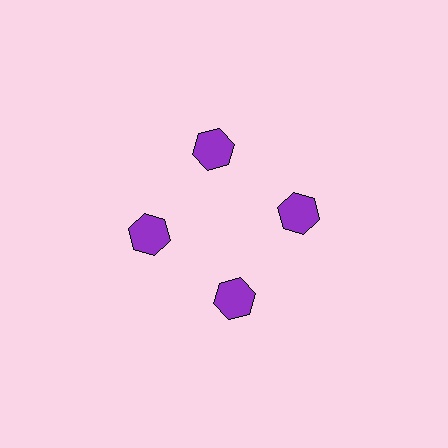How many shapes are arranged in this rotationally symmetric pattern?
There are 4 shapes, arranged in 4 groups of 1.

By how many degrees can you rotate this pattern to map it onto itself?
The pattern maps onto itself every 90 degrees of rotation.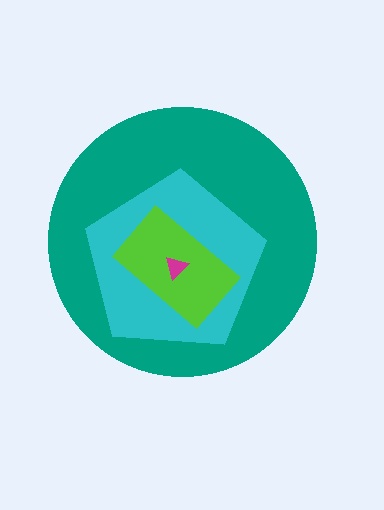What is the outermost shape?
The teal circle.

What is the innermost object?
The magenta triangle.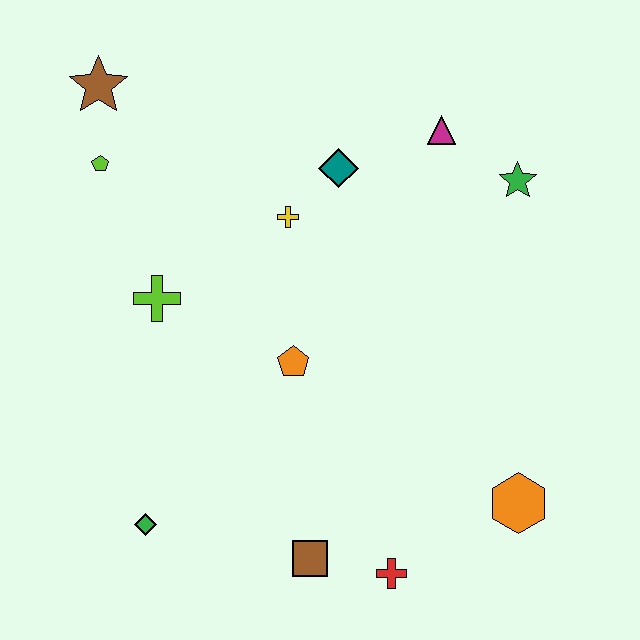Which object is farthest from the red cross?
The brown star is farthest from the red cross.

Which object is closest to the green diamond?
The brown square is closest to the green diamond.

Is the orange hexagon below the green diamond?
No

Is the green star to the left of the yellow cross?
No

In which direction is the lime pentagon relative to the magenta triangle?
The lime pentagon is to the left of the magenta triangle.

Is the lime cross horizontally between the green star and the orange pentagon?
No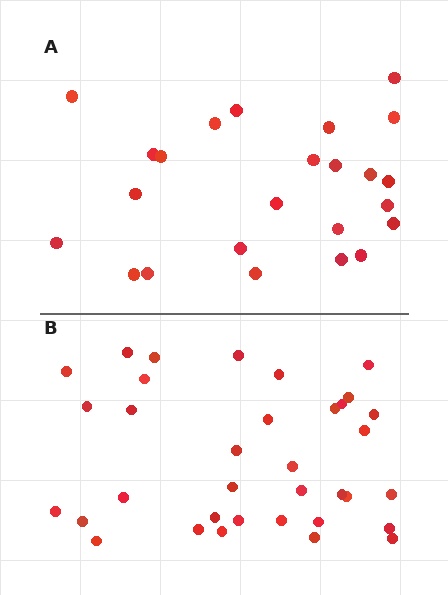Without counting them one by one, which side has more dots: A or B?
Region B (the bottom region) has more dots.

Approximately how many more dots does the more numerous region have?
Region B has roughly 12 or so more dots than region A.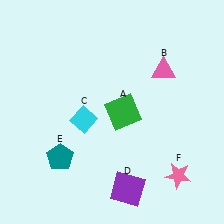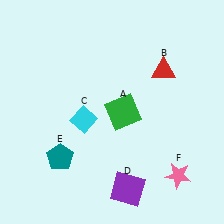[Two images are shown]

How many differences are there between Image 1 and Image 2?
There is 1 difference between the two images.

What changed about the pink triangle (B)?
In Image 1, B is pink. In Image 2, it changed to red.